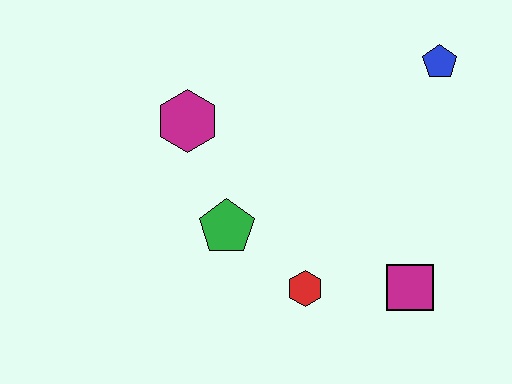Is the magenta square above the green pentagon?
No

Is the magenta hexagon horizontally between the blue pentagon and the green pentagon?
No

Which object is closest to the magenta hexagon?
The green pentagon is closest to the magenta hexagon.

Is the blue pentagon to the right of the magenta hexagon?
Yes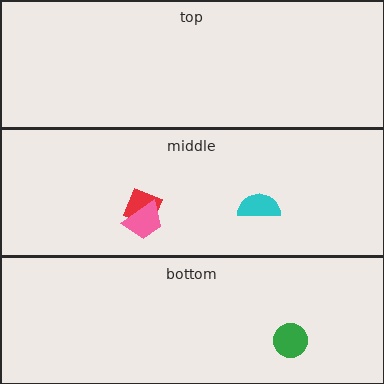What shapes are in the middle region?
The cyan semicircle, the red square, the pink trapezoid.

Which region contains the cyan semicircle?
The middle region.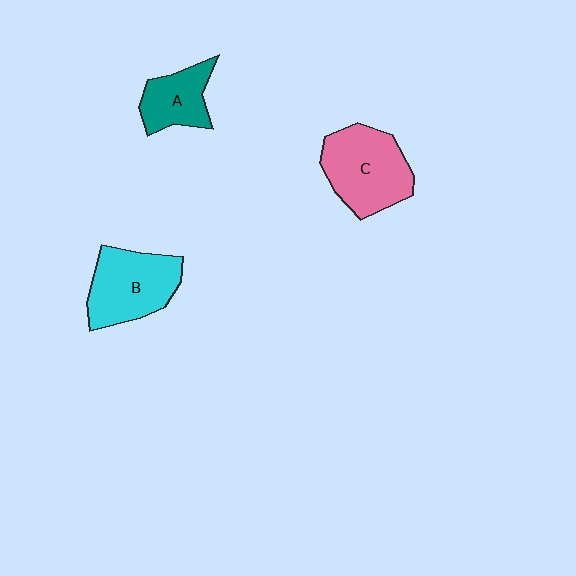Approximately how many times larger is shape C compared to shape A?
Approximately 1.6 times.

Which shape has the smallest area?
Shape A (teal).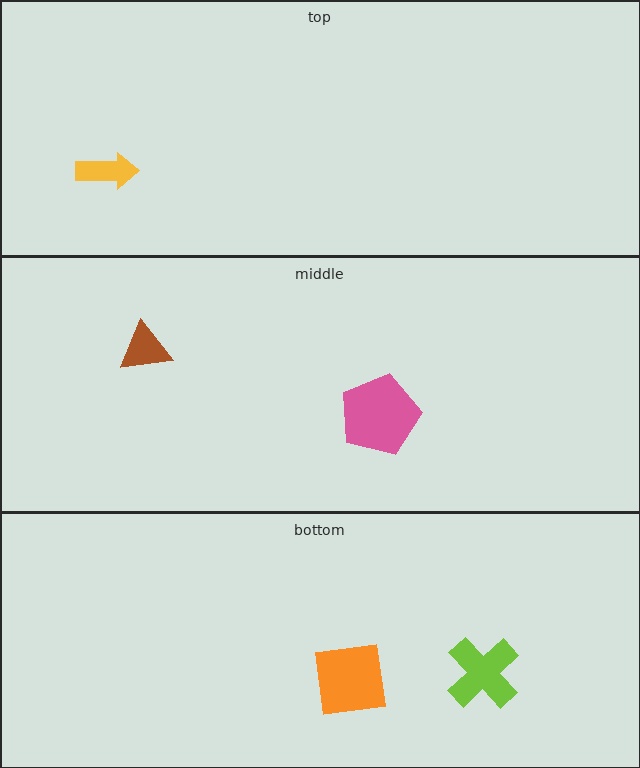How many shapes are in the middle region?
2.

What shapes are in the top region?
The yellow arrow.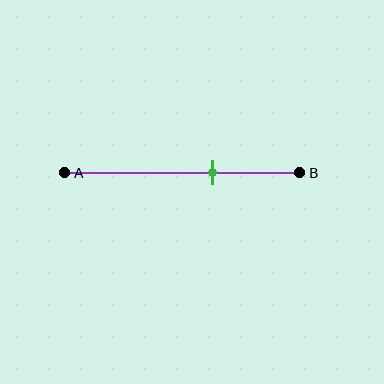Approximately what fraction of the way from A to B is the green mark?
The green mark is approximately 65% of the way from A to B.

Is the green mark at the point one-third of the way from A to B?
No, the mark is at about 65% from A, not at the 33% one-third point.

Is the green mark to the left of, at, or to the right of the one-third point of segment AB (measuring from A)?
The green mark is to the right of the one-third point of segment AB.